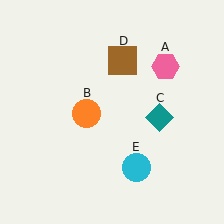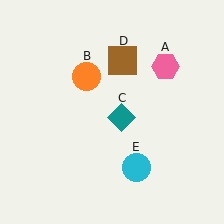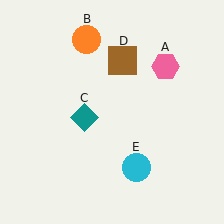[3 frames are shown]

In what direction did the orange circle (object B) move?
The orange circle (object B) moved up.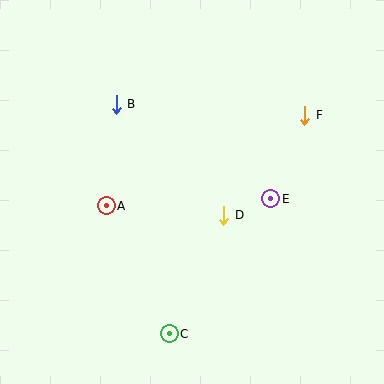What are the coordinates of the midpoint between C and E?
The midpoint between C and E is at (220, 266).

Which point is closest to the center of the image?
Point D at (224, 215) is closest to the center.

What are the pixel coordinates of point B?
Point B is at (116, 104).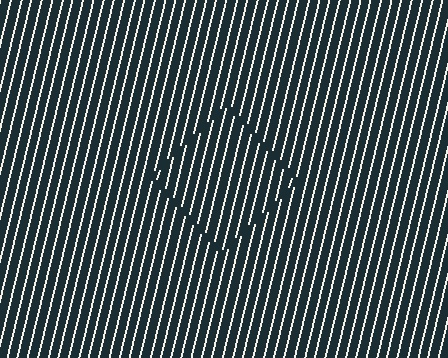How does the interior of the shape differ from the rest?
The interior of the shape contains the same grating, shifted by half a period — the contour is defined by the phase discontinuity where line-ends from the inner and outer gratings abut.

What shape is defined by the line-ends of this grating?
An illusory square. The interior of the shape contains the same grating, shifted by half a period — the contour is defined by the phase discontinuity where line-ends from the inner and outer gratings abut.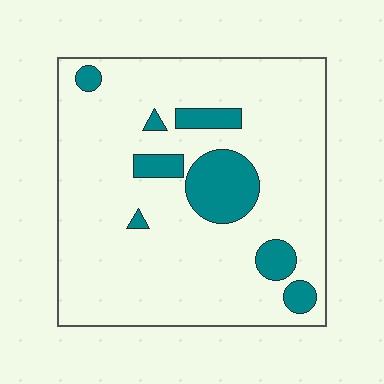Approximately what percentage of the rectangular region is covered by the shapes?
Approximately 15%.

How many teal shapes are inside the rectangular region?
8.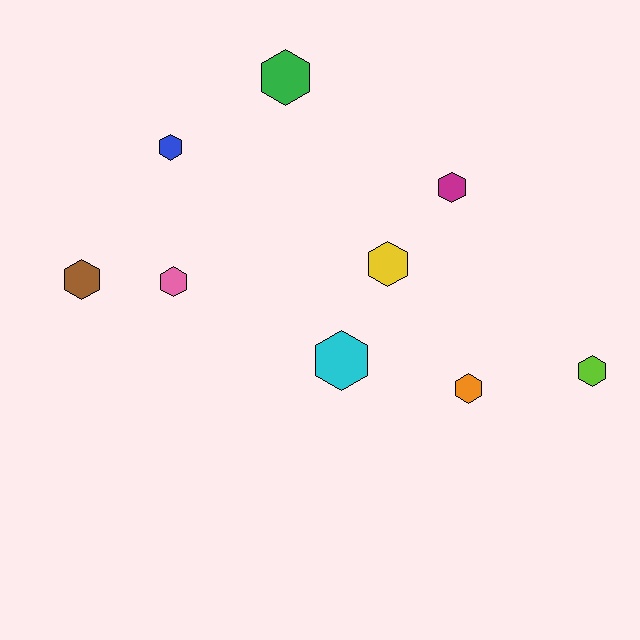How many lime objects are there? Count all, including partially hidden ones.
There is 1 lime object.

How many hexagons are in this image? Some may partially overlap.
There are 9 hexagons.